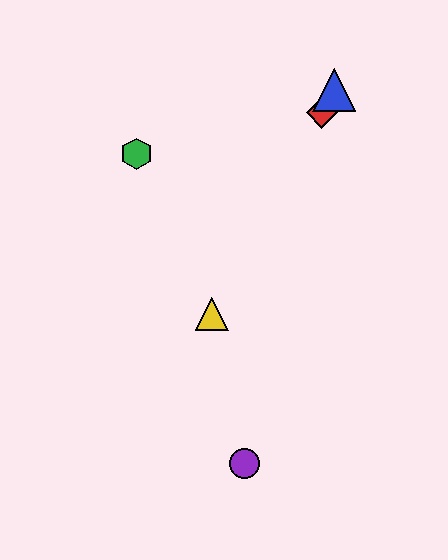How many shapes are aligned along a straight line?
3 shapes (the red diamond, the blue triangle, the yellow triangle) are aligned along a straight line.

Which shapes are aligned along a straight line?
The red diamond, the blue triangle, the yellow triangle are aligned along a straight line.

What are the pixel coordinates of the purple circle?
The purple circle is at (245, 463).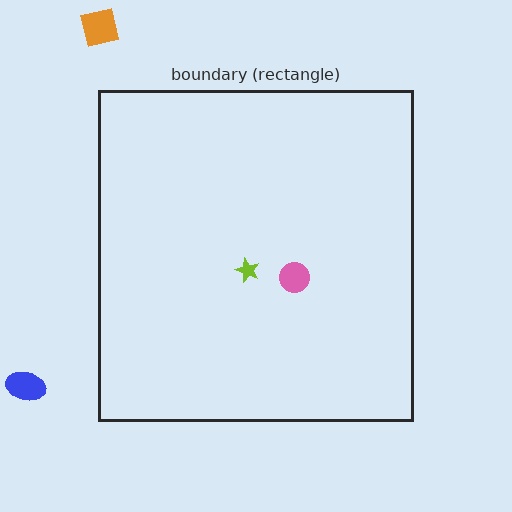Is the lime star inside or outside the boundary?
Inside.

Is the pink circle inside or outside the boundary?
Inside.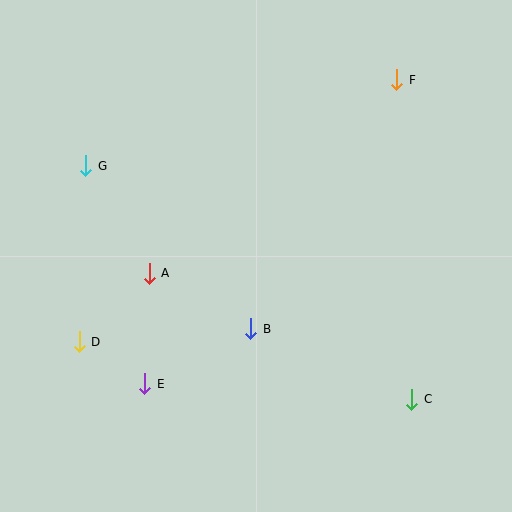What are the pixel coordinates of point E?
Point E is at (145, 384).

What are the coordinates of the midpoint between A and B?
The midpoint between A and B is at (200, 301).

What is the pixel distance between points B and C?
The distance between B and C is 176 pixels.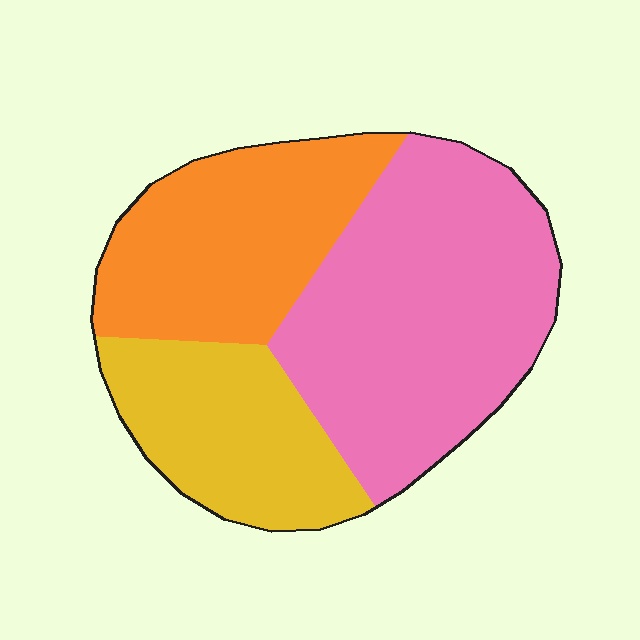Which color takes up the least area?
Yellow, at roughly 25%.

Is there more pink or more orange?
Pink.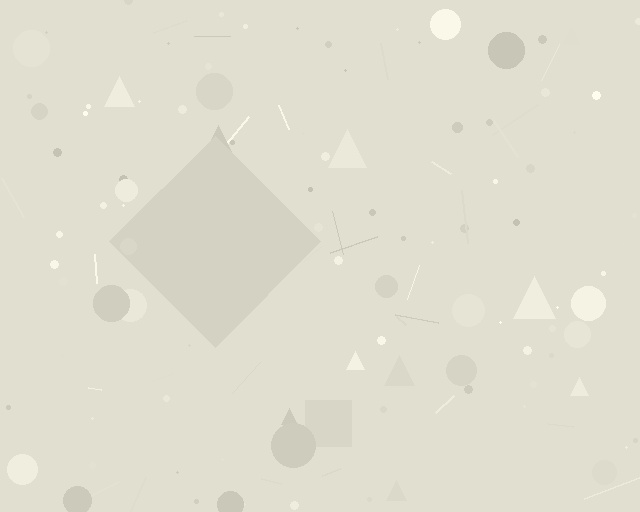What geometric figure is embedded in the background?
A diamond is embedded in the background.